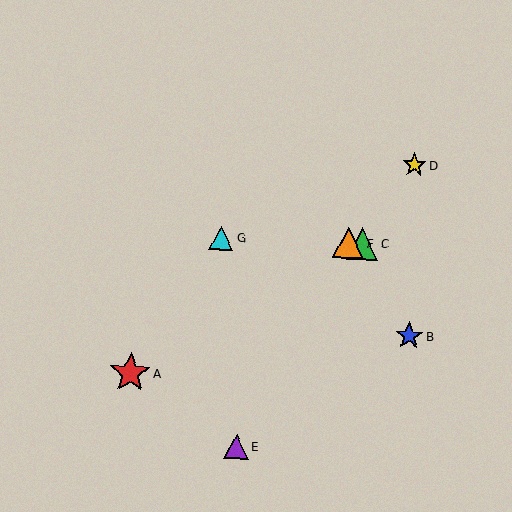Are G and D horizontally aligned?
No, G is at y≈238 and D is at y≈165.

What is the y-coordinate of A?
Object A is at y≈373.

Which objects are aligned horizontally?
Objects C, F, G are aligned horizontally.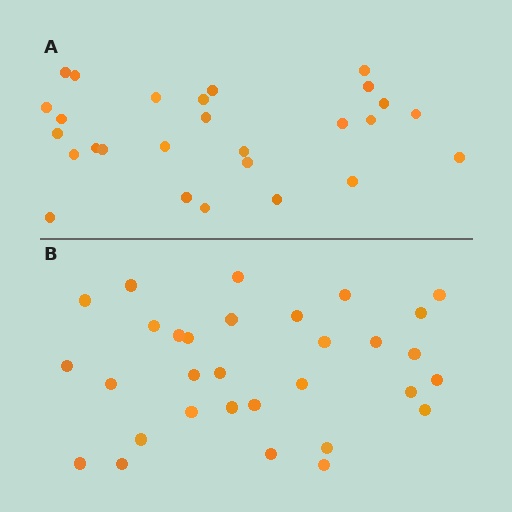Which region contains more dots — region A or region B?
Region B (the bottom region) has more dots.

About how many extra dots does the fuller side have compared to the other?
Region B has about 4 more dots than region A.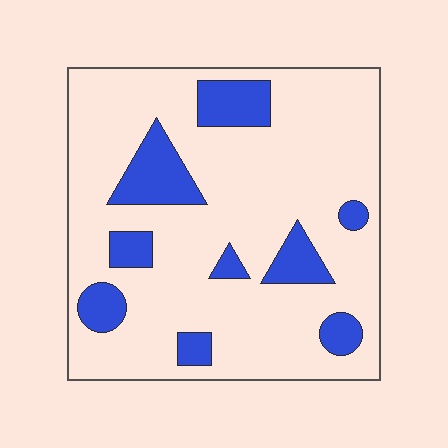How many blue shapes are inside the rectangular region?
9.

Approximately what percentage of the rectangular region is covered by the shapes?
Approximately 20%.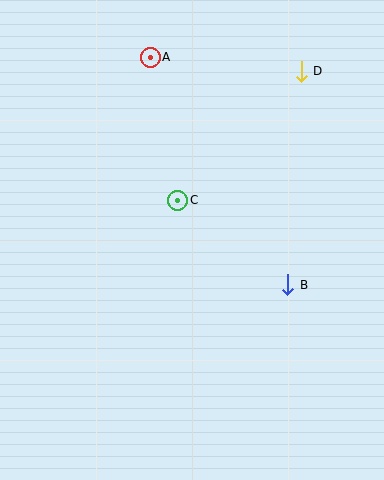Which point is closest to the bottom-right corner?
Point B is closest to the bottom-right corner.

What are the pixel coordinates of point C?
Point C is at (178, 200).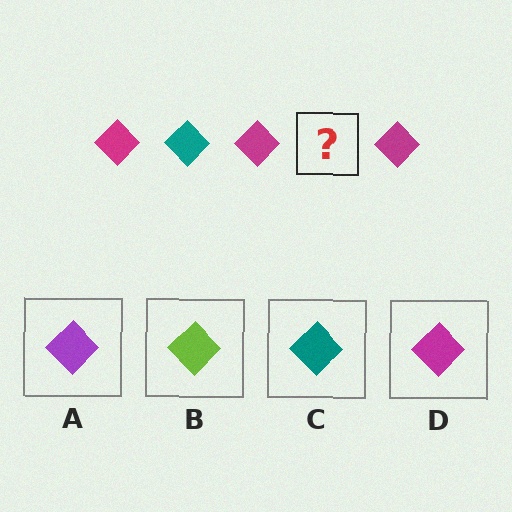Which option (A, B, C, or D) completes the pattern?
C.